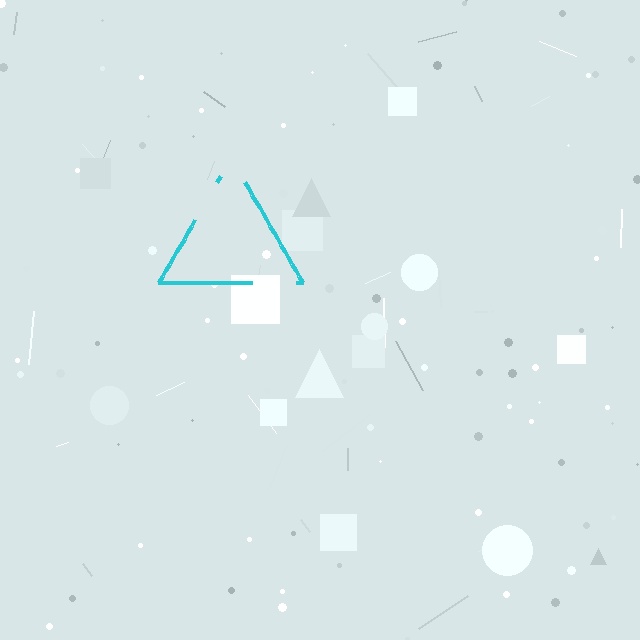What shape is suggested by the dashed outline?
The dashed outline suggests a triangle.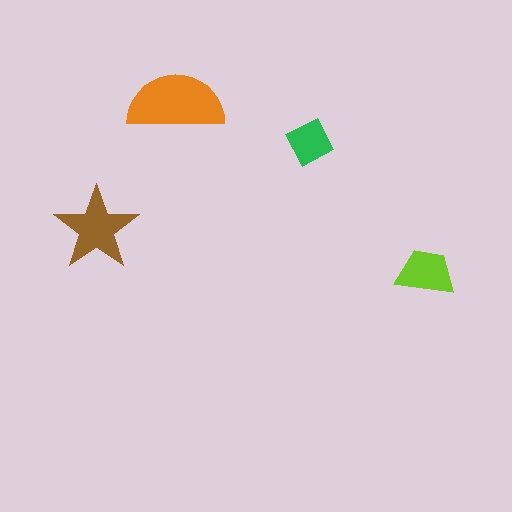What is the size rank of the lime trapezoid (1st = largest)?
3rd.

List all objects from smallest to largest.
The green diamond, the lime trapezoid, the brown star, the orange semicircle.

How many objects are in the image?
There are 4 objects in the image.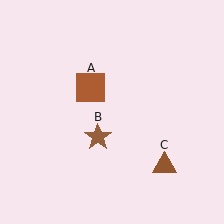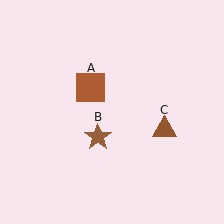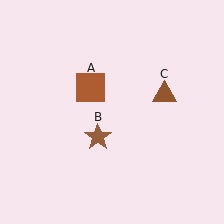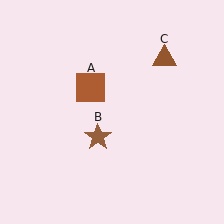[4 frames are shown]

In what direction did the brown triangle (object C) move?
The brown triangle (object C) moved up.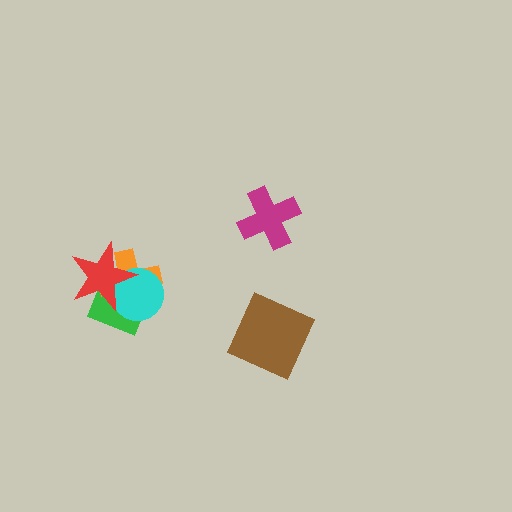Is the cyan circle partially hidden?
Yes, it is partially covered by another shape.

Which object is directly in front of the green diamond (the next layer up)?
The orange cross is directly in front of the green diamond.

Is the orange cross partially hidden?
Yes, it is partially covered by another shape.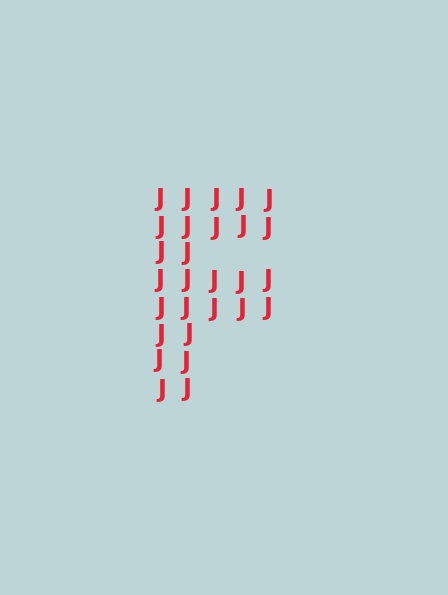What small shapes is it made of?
It is made of small letter J's.